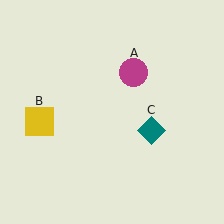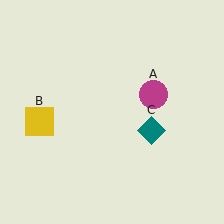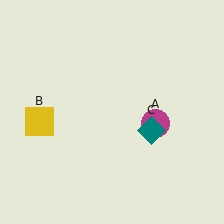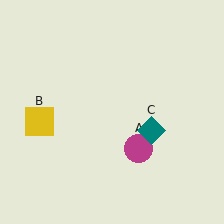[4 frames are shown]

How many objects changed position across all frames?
1 object changed position: magenta circle (object A).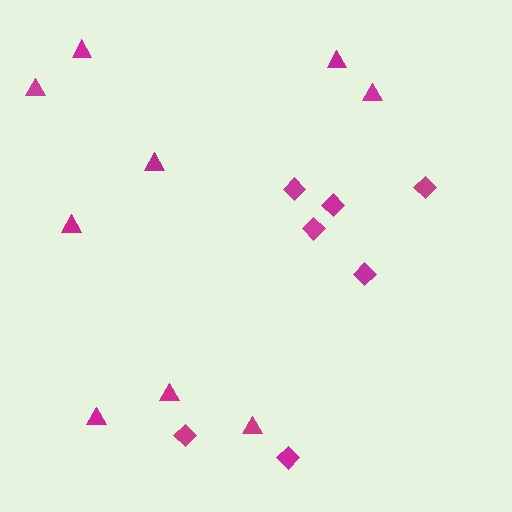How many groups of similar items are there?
There are 2 groups: one group of triangles (9) and one group of diamonds (7).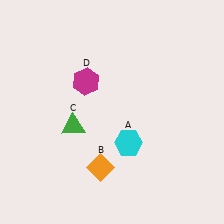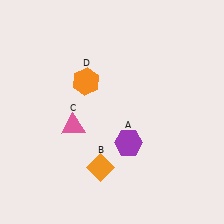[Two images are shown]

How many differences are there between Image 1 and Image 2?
There are 3 differences between the two images.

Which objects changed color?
A changed from cyan to purple. C changed from green to pink. D changed from magenta to orange.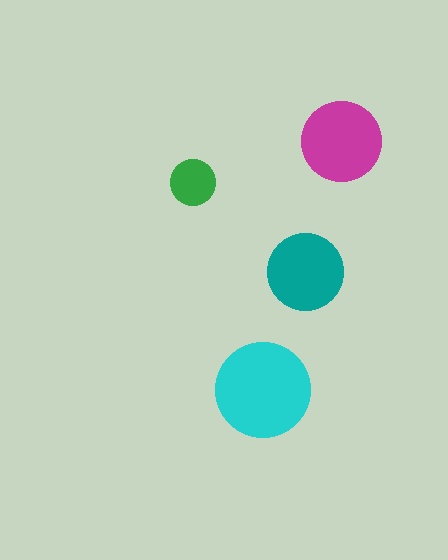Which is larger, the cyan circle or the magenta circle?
The cyan one.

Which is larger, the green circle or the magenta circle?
The magenta one.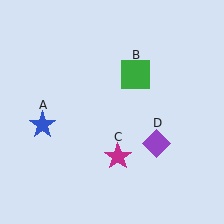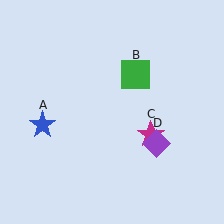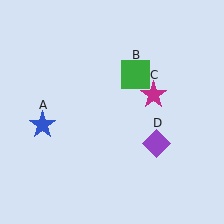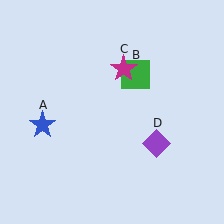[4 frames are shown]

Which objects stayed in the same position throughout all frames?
Blue star (object A) and green square (object B) and purple diamond (object D) remained stationary.